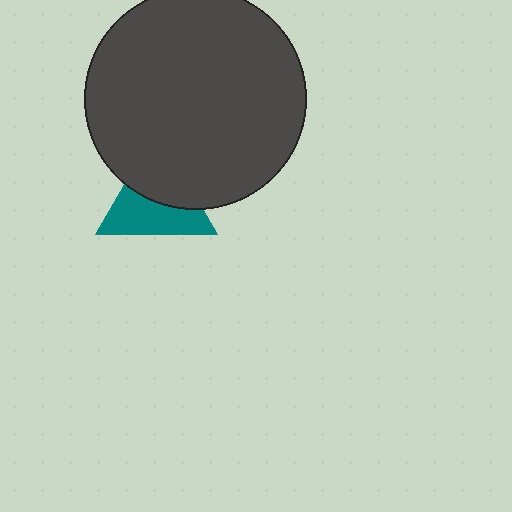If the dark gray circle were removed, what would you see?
You would see the complete teal triangle.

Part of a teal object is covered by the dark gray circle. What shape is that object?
It is a triangle.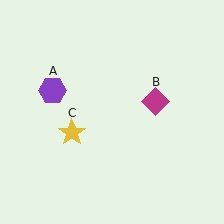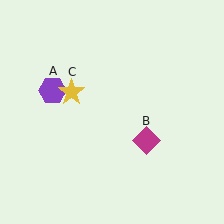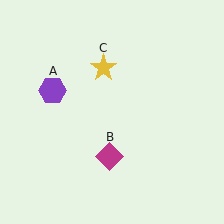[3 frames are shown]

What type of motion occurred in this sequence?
The magenta diamond (object B), yellow star (object C) rotated clockwise around the center of the scene.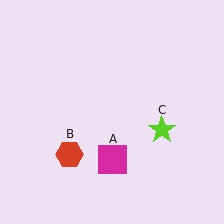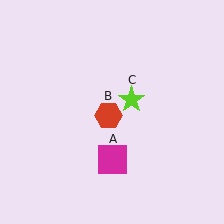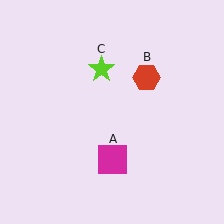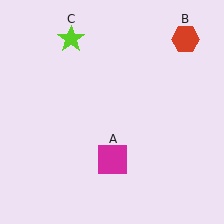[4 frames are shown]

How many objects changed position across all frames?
2 objects changed position: red hexagon (object B), lime star (object C).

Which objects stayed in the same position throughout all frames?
Magenta square (object A) remained stationary.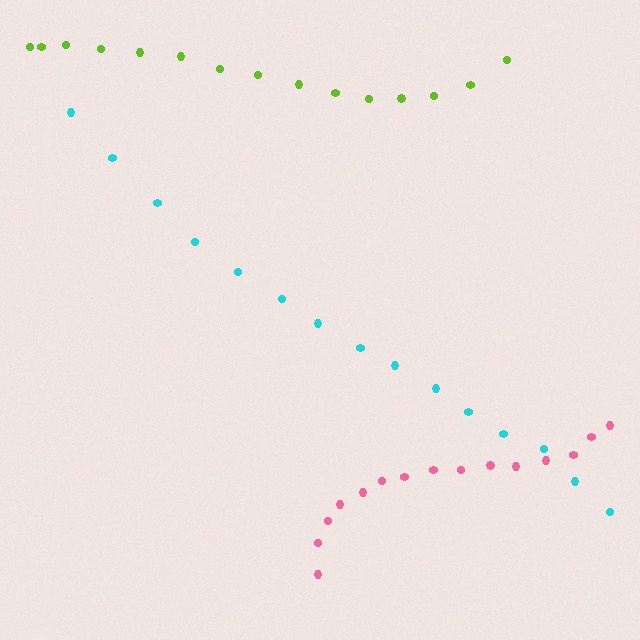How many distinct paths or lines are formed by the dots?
There are 3 distinct paths.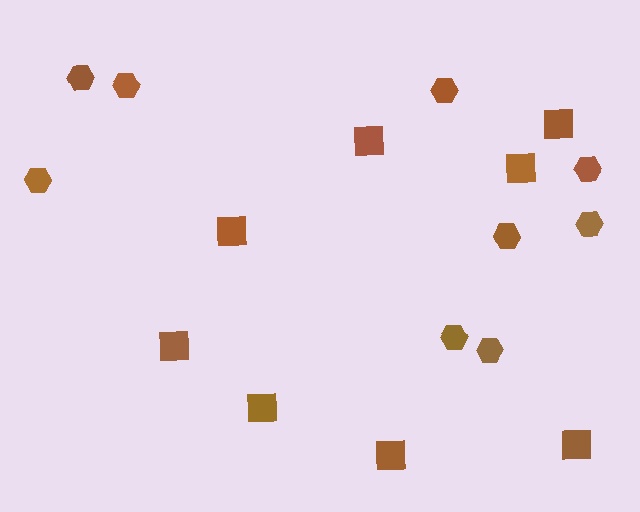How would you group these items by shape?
There are 2 groups: one group of squares (8) and one group of hexagons (9).